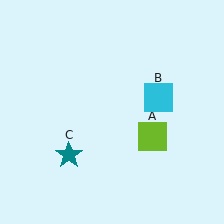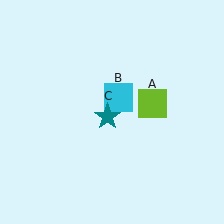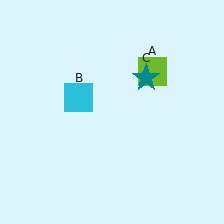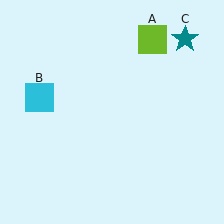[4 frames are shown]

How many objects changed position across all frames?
3 objects changed position: lime square (object A), cyan square (object B), teal star (object C).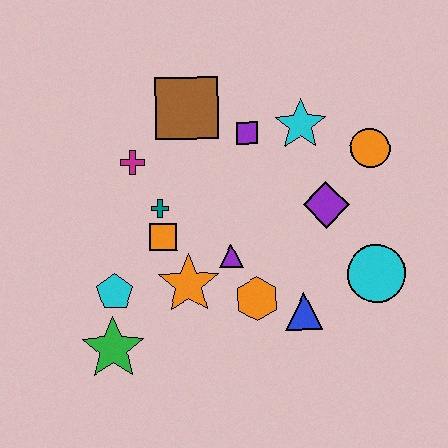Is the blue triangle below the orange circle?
Yes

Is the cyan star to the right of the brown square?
Yes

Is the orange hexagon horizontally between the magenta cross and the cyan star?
Yes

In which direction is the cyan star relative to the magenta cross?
The cyan star is to the right of the magenta cross.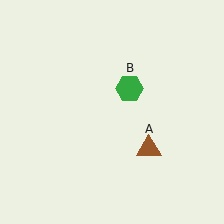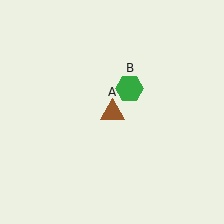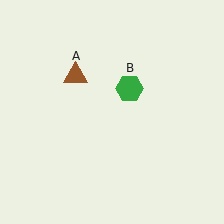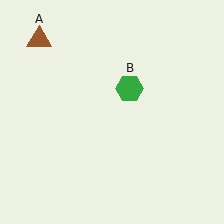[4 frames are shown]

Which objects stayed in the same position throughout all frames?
Green hexagon (object B) remained stationary.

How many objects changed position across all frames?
1 object changed position: brown triangle (object A).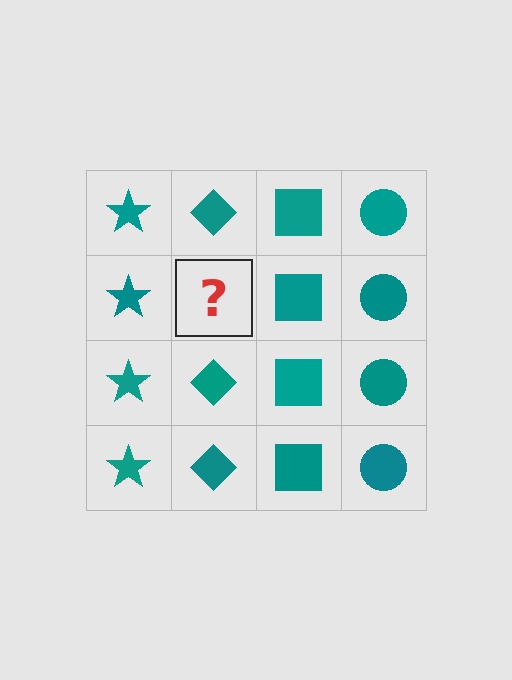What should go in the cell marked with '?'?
The missing cell should contain a teal diamond.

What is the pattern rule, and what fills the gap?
The rule is that each column has a consistent shape. The gap should be filled with a teal diamond.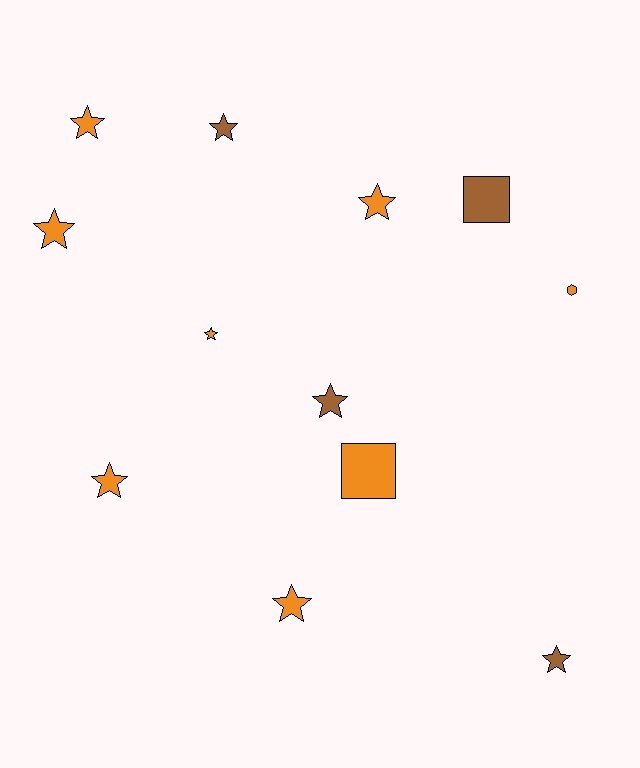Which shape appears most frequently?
Star, with 9 objects.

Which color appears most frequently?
Orange, with 8 objects.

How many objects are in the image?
There are 12 objects.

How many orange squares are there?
There is 1 orange square.